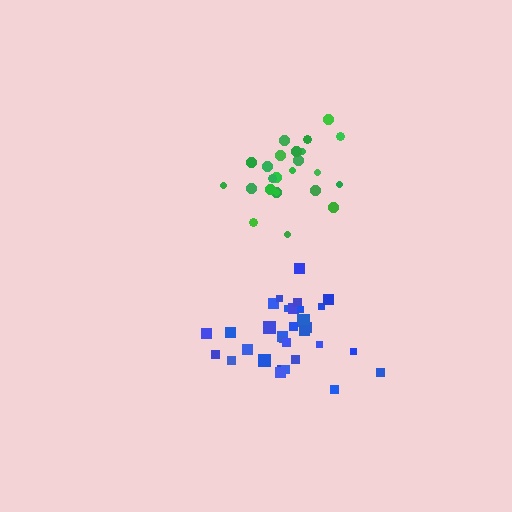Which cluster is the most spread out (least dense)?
Green.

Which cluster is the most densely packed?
Blue.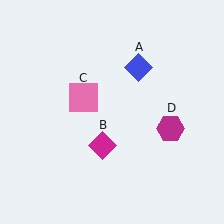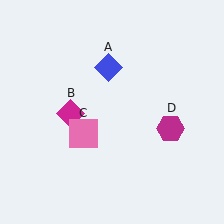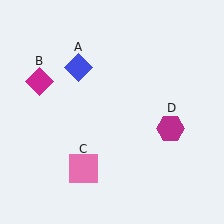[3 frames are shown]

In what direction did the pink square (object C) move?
The pink square (object C) moved down.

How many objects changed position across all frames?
3 objects changed position: blue diamond (object A), magenta diamond (object B), pink square (object C).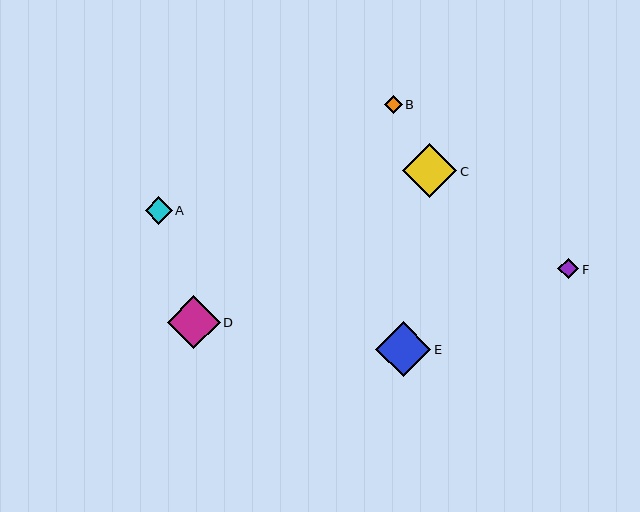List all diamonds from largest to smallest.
From largest to smallest: E, C, D, A, F, B.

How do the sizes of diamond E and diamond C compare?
Diamond E and diamond C are approximately the same size.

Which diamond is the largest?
Diamond E is the largest with a size of approximately 56 pixels.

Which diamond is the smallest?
Diamond B is the smallest with a size of approximately 18 pixels.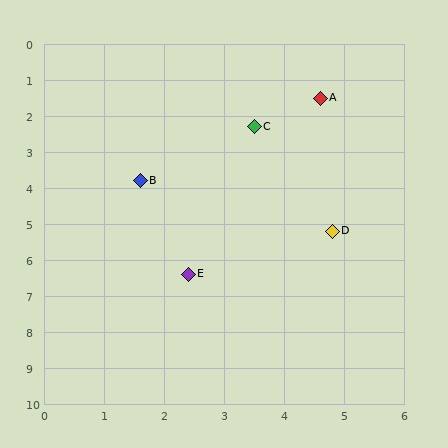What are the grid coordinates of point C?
Point C is at approximately (3.5, 2.3).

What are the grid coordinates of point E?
Point E is at approximately (2.4, 6.4).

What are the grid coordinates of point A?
Point A is at approximately (4.6, 1.5).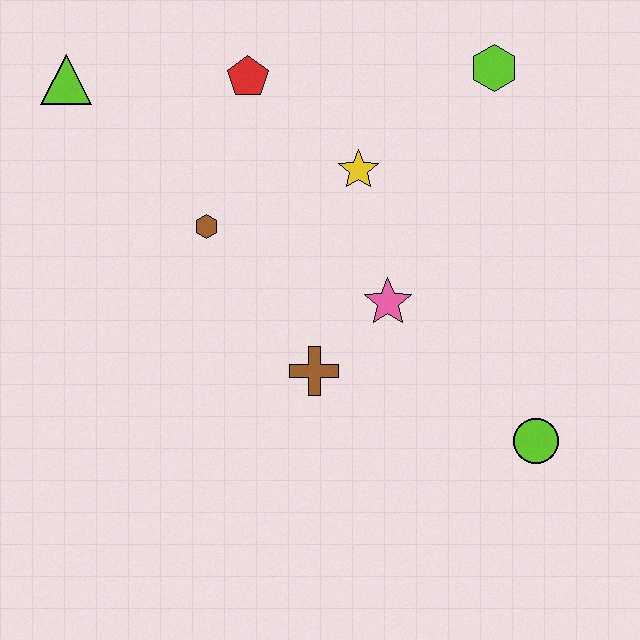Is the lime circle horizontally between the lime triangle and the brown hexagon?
No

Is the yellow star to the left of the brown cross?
No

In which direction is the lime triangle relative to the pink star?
The lime triangle is to the left of the pink star.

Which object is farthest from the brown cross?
The lime triangle is farthest from the brown cross.